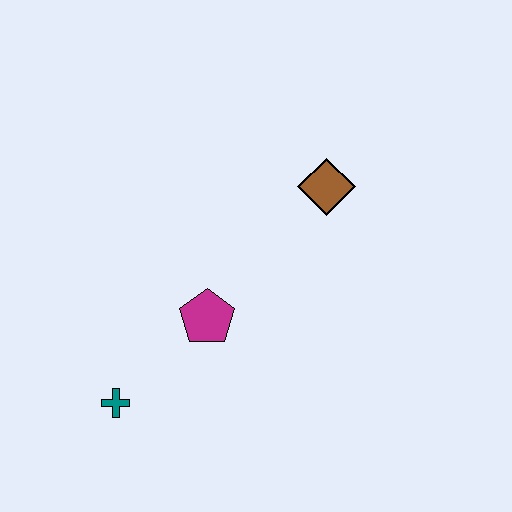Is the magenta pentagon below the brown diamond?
Yes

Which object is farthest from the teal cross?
The brown diamond is farthest from the teal cross.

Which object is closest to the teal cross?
The magenta pentagon is closest to the teal cross.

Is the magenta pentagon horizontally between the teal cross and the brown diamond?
Yes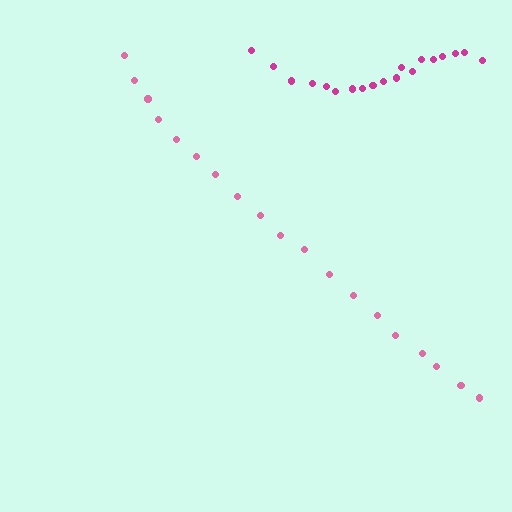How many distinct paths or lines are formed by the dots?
There are 2 distinct paths.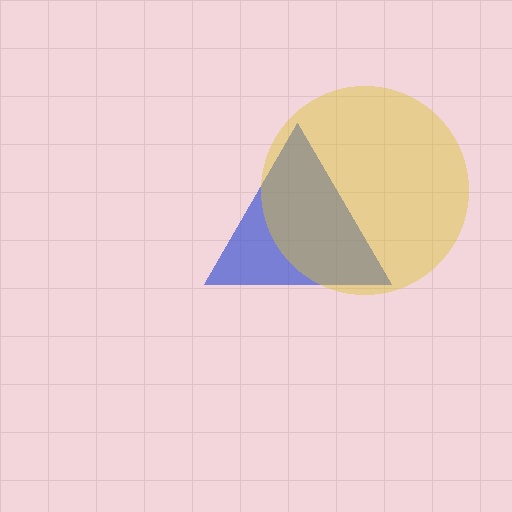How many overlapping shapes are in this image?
There are 2 overlapping shapes in the image.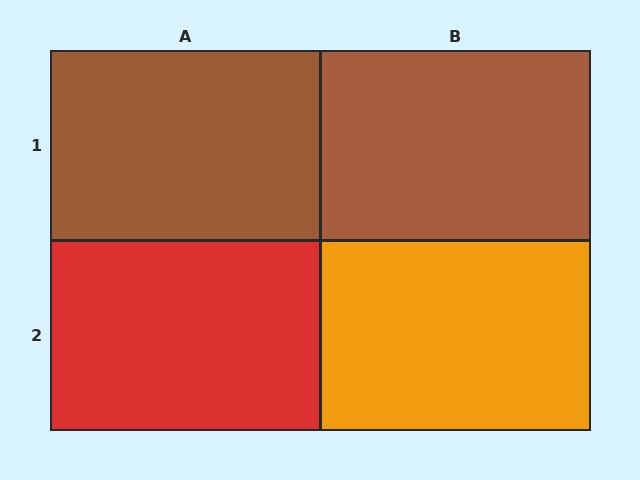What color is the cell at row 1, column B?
Brown.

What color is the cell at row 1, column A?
Brown.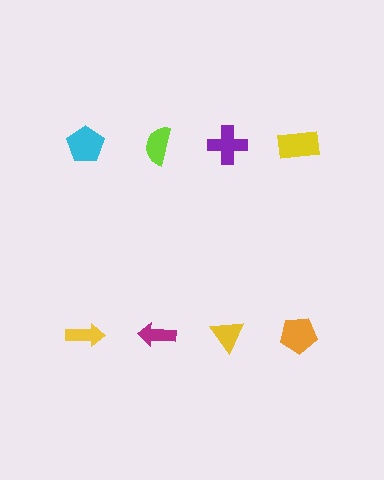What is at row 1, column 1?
A cyan pentagon.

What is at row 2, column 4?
An orange pentagon.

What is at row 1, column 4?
A yellow rectangle.